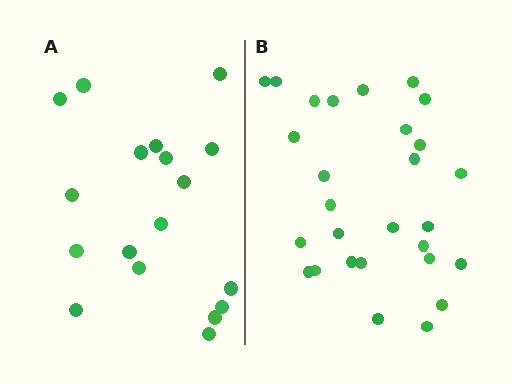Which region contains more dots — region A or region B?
Region B (the right region) has more dots.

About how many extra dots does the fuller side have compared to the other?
Region B has roughly 10 or so more dots than region A.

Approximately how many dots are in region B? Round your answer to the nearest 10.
About 30 dots. (The exact count is 28, which rounds to 30.)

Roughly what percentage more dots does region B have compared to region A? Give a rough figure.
About 55% more.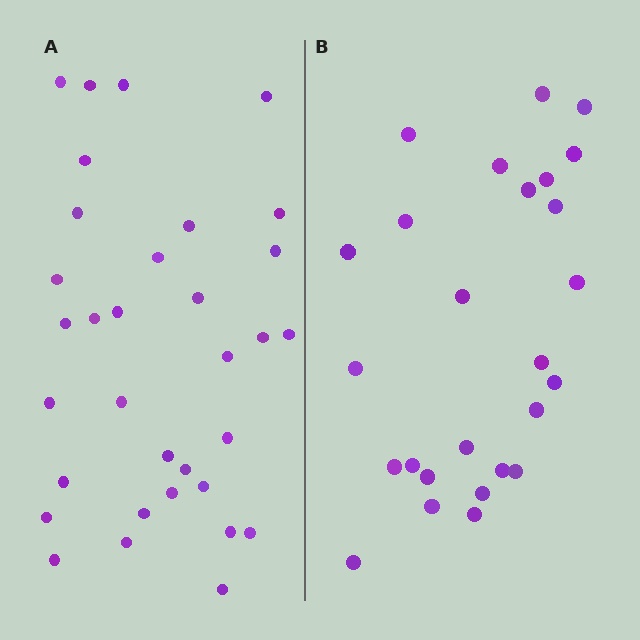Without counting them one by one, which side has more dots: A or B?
Region A (the left region) has more dots.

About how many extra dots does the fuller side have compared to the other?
Region A has roughly 8 or so more dots than region B.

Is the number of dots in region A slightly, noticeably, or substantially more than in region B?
Region A has noticeably more, but not dramatically so. The ratio is roughly 1.3 to 1.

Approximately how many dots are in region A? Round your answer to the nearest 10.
About 30 dots. (The exact count is 33, which rounds to 30.)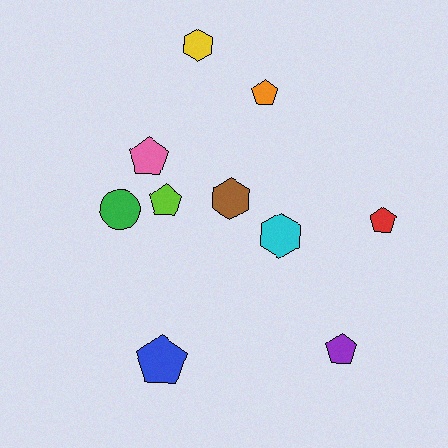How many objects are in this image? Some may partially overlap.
There are 10 objects.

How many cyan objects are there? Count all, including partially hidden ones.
There is 1 cyan object.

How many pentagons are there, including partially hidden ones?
There are 6 pentagons.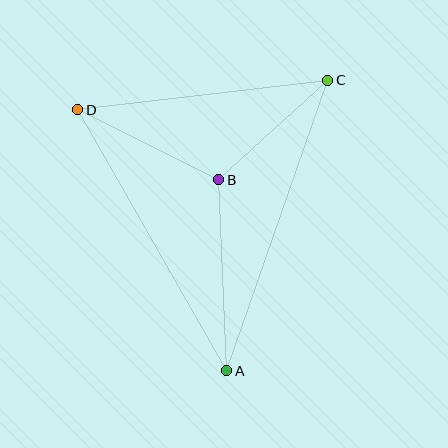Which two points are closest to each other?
Points B and C are closest to each other.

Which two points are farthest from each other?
Points A and C are farthest from each other.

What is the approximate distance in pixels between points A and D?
The distance between A and D is approximately 301 pixels.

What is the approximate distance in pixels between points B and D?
The distance between B and D is approximately 158 pixels.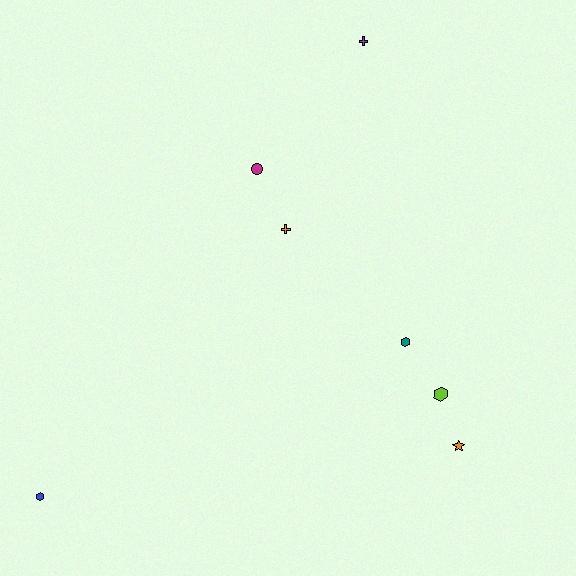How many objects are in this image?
There are 7 objects.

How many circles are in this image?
There is 1 circle.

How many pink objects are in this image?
There are no pink objects.